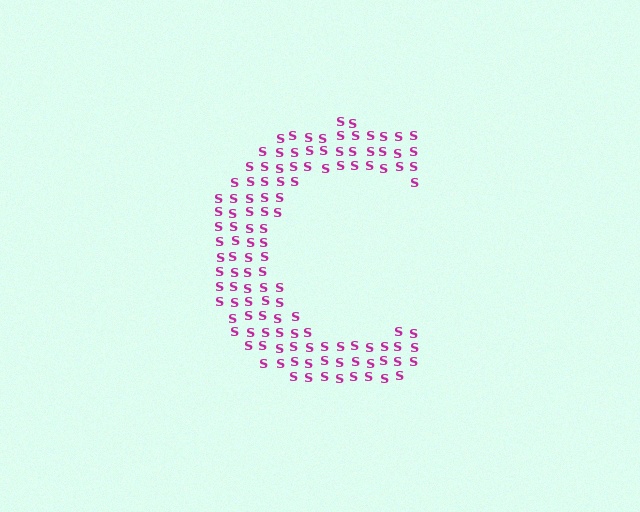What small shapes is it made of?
It is made of small letter S's.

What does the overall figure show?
The overall figure shows the letter C.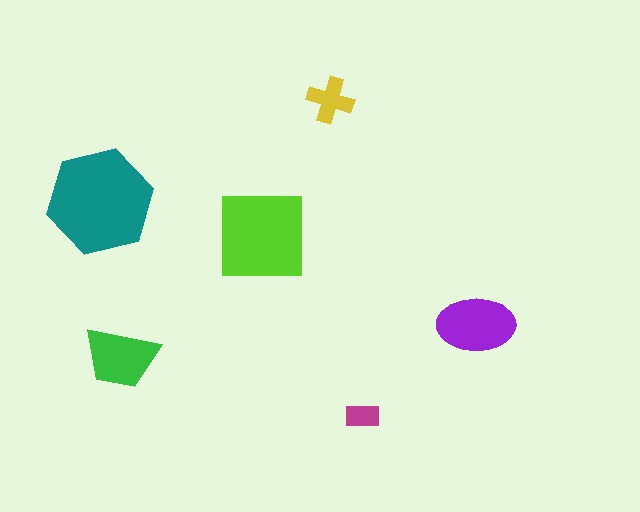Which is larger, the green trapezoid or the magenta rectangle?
The green trapezoid.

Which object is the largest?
The teal hexagon.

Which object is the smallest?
The magenta rectangle.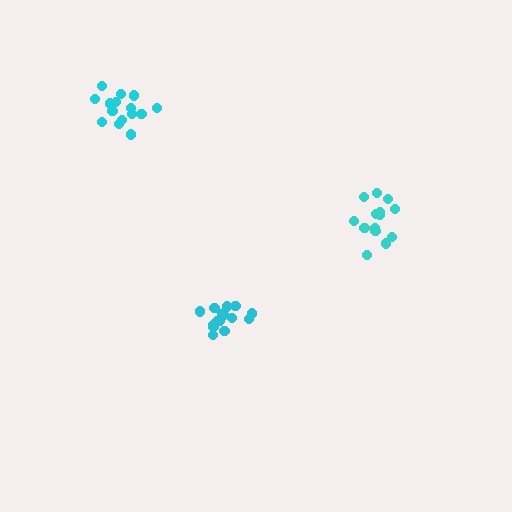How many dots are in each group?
Group 1: 16 dots, Group 2: 14 dots, Group 3: 15 dots (45 total).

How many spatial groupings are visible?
There are 3 spatial groupings.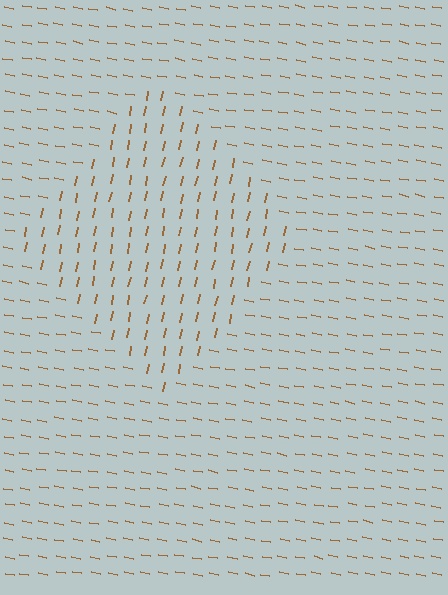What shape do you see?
I see a diamond.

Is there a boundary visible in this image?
Yes, there is a texture boundary formed by a change in line orientation.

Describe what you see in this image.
The image is filled with small brown line segments. A diamond region in the image has lines oriented differently from the surrounding lines, creating a visible texture boundary.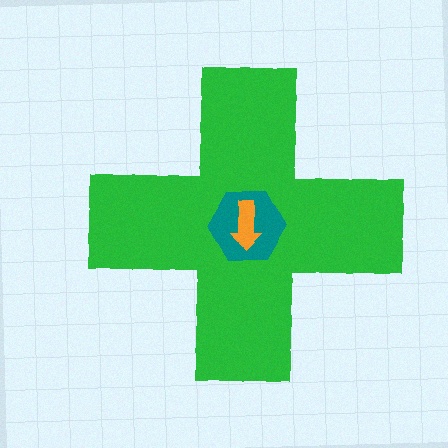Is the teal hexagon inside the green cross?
Yes.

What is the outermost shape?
The green cross.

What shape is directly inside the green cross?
The teal hexagon.